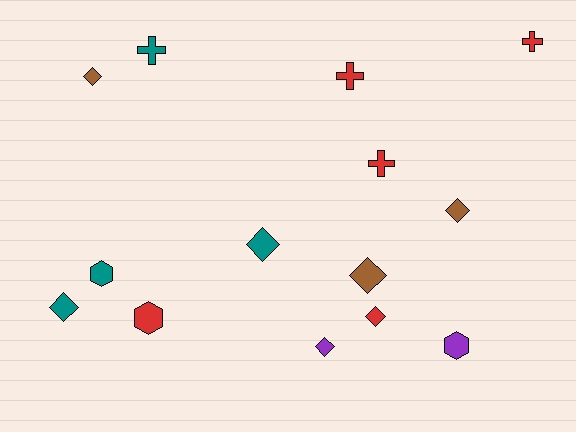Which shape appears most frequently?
Diamond, with 7 objects.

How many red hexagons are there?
There is 1 red hexagon.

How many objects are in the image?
There are 14 objects.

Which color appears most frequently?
Red, with 5 objects.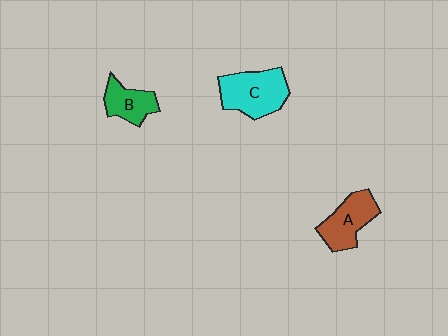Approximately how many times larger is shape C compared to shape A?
Approximately 1.2 times.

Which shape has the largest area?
Shape C (cyan).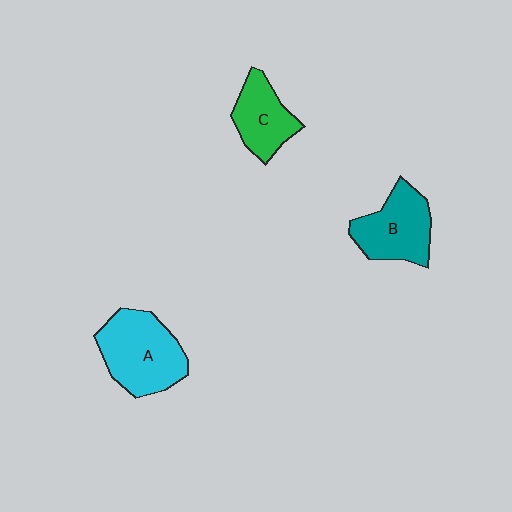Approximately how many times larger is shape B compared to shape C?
Approximately 1.3 times.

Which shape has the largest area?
Shape A (cyan).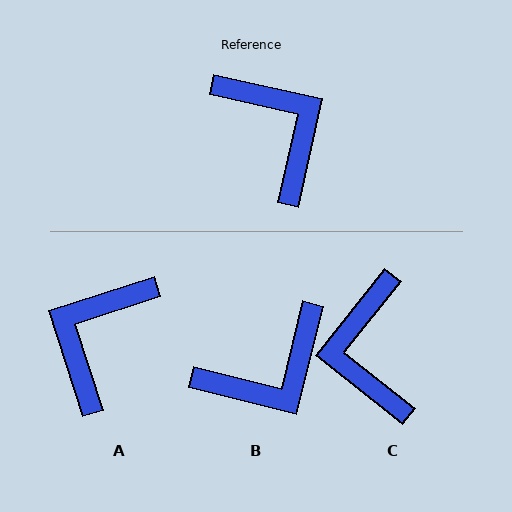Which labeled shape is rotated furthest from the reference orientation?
C, about 154 degrees away.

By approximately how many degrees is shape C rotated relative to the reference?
Approximately 154 degrees counter-clockwise.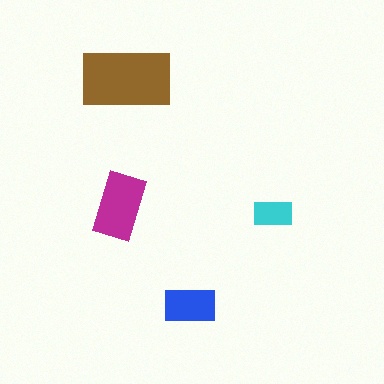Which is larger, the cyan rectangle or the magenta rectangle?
The magenta one.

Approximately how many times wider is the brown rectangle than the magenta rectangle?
About 1.5 times wider.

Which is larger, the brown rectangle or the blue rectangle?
The brown one.